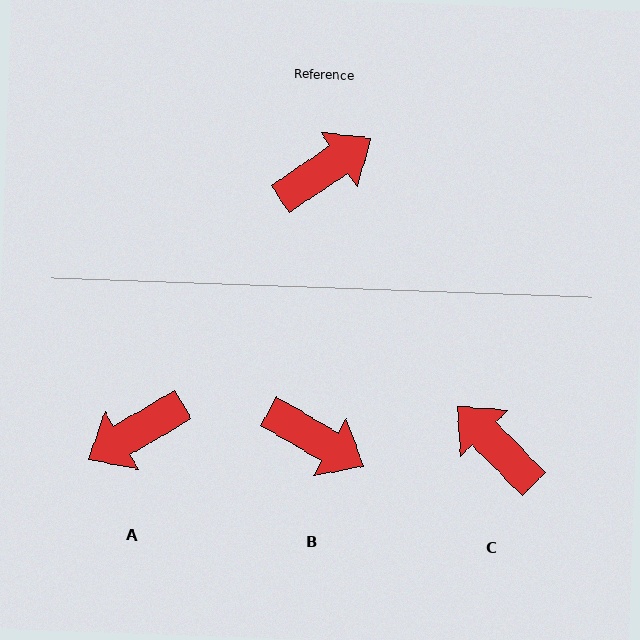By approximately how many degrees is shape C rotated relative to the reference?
Approximately 101 degrees counter-clockwise.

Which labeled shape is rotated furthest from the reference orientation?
A, about 176 degrees away.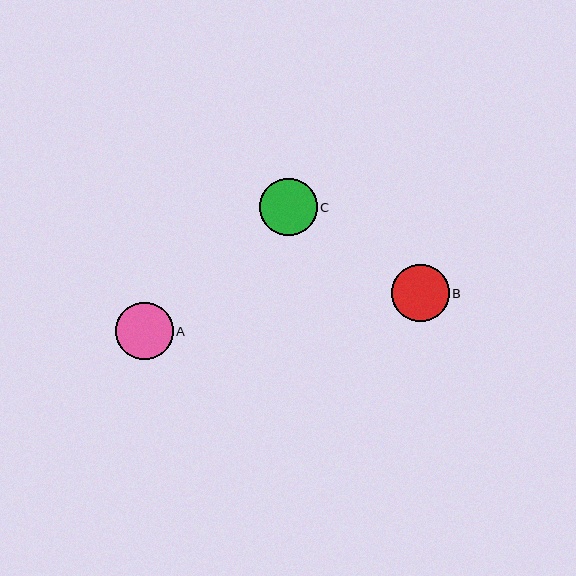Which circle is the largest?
Circle C is the largest with a size of approximately 58 pixels.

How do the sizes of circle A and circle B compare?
Circle A and circle B are approximately the same size.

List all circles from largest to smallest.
From largest to smallest: C, A, B.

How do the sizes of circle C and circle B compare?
Circle C and circle B are approximately the same size.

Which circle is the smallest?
Circle B is the smallest with a size of approximately 57 pixels.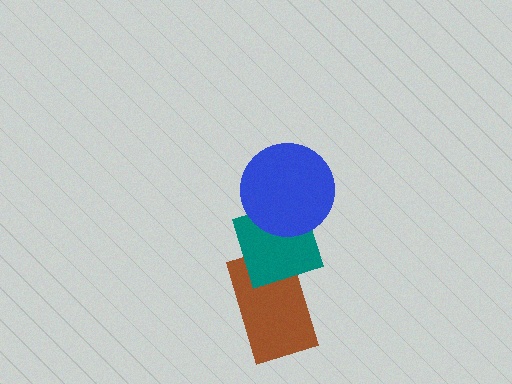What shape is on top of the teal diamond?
The blue circle is on top of the teal diamond.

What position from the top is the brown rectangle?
The brown rectangle is 3rd from the top.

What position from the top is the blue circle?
The blue circle is 1st from the top.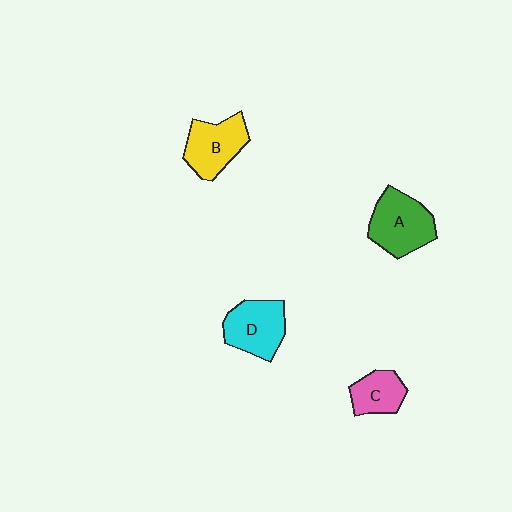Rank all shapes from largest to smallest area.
From largest to smallest: A (green), D (cyan), B (yellow), C (pink).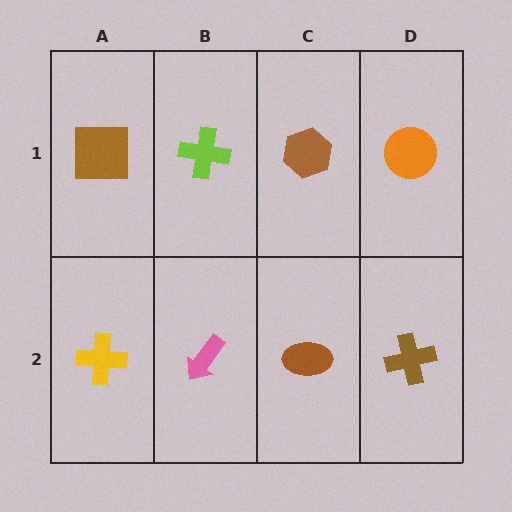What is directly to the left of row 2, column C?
A pink arrow.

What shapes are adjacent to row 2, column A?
A brown square (row 1, column A), a pink arrow (row 2, column B).